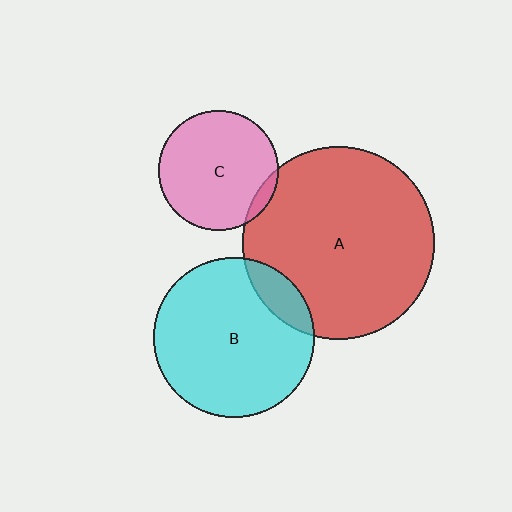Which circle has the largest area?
Circle A (red).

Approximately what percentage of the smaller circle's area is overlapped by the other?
Approximately 10%.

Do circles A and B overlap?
Yes.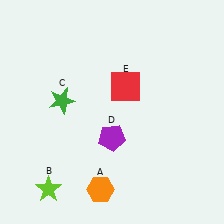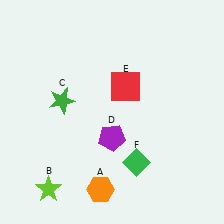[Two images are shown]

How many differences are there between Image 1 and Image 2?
There is 1 difference between the two images.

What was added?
A green diamond (F) was added in Image 2.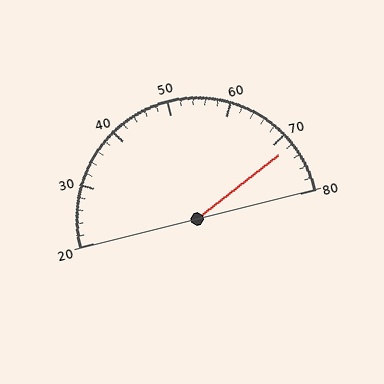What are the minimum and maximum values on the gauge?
The gauge ranges from 20 to 80.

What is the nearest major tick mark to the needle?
The nearest major tick mark is 70.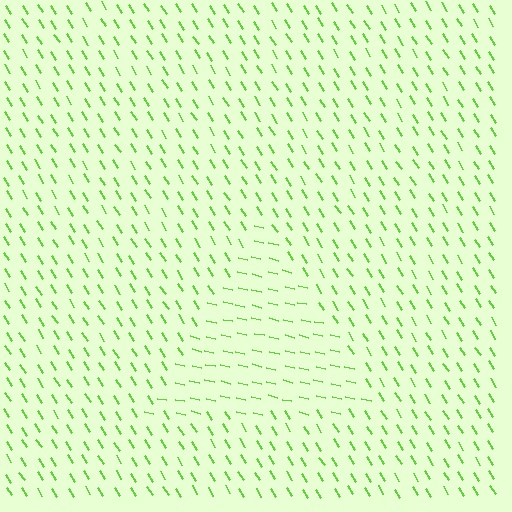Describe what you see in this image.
The image is filled with small lime line segments. A triangle region in the image has lines oriented differently from the surrounding lines, creating a visible texture boundary.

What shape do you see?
I see a triangle.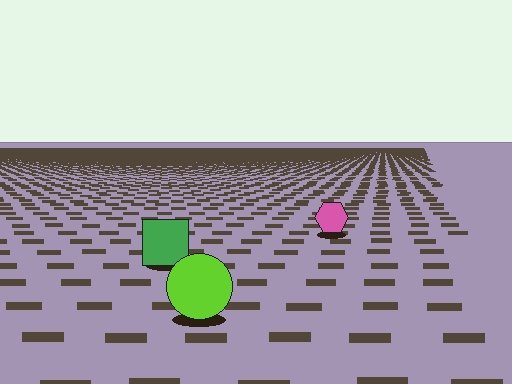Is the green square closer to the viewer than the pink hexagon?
Yes. The green square is closer — you can tell from the texture gradient: the ground texture is coarser near it.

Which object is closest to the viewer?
The lime circle is closest. The texture marks near it are larger and more spread out.